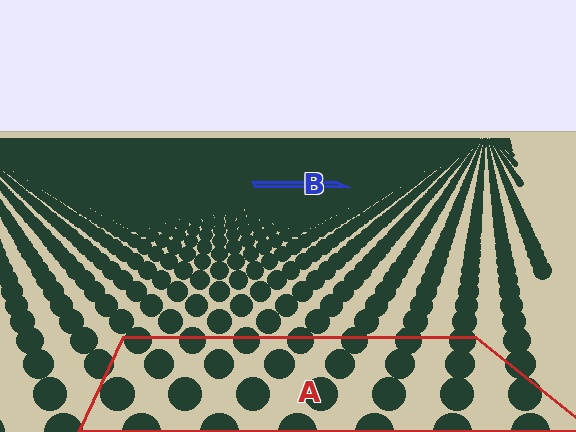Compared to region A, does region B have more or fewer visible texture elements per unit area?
Region B has more texture elements per unit area — they are packed more densely because it is farther away.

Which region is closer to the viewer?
Region A is closer. The texture elements there are larger and more spread out.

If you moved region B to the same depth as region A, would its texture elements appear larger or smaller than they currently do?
They would appear larger. At a closer depth, the same texture elements are projected at a bigger on-screen size.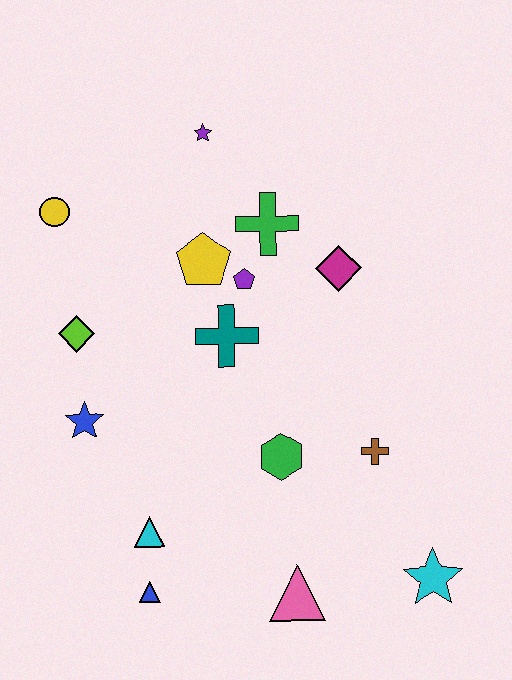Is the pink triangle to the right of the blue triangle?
Yes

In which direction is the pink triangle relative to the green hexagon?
The pink triangle is below the green hexagon.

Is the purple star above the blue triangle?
Yes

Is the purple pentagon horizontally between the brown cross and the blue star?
Yes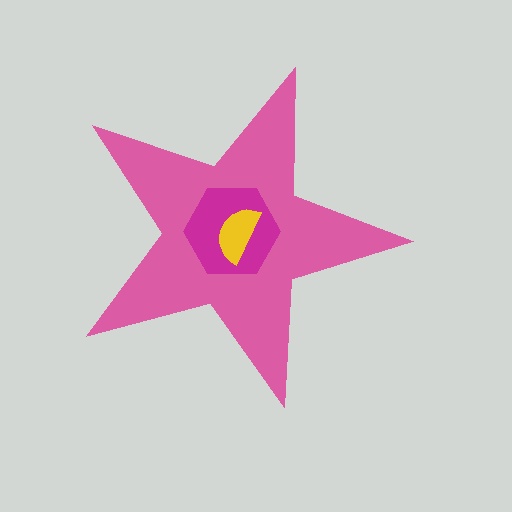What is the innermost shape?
The yellow semicircle.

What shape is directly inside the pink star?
The magenta hexagon.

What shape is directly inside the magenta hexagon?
The yellow semicircle.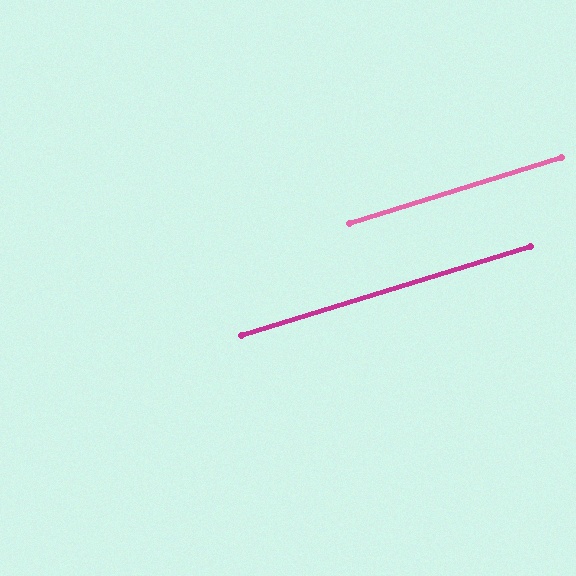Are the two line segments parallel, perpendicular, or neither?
Parallel — their directions differ by only 0.1°.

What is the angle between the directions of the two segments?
Approximately 0 degrees.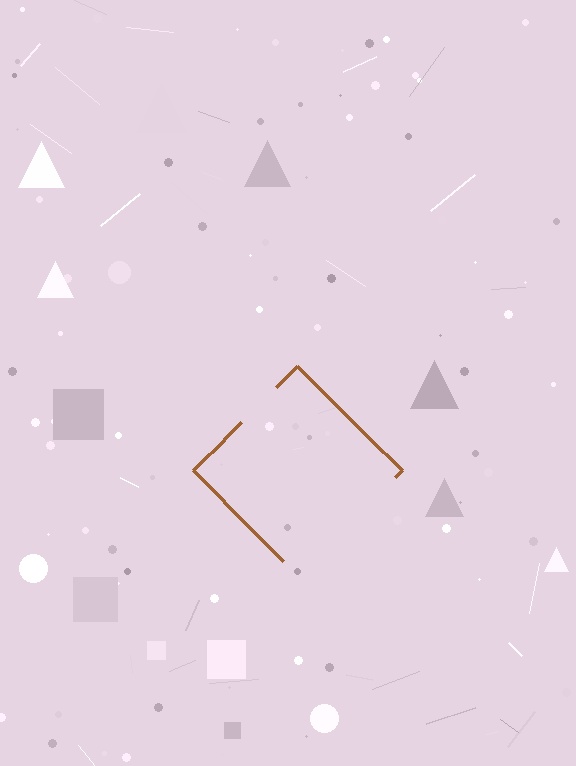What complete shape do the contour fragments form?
The contour fragments form a diamond.